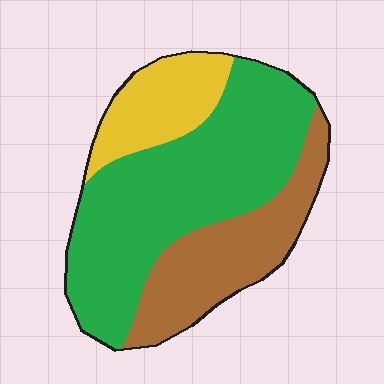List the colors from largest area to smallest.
From largest to smallest: green, brown, yellow.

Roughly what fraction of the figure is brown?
Brown takes up about one quarter (1/4) of the figure.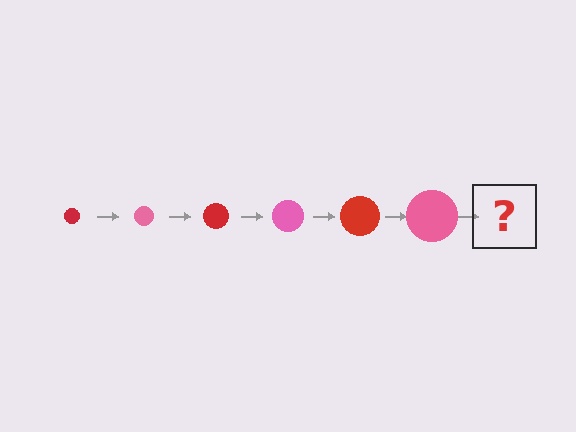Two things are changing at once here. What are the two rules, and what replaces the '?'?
The two rules are that the circle grows larger each step and the color cycles through red and pink. The '?' should be a red circle, larger than the previous one.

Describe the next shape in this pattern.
It should be a red circle, larger than the previous one.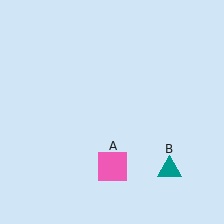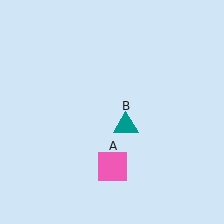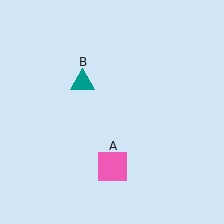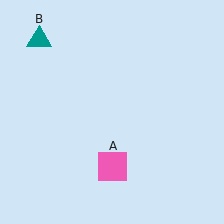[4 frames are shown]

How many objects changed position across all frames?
1 object changed position: teal triangle (object B).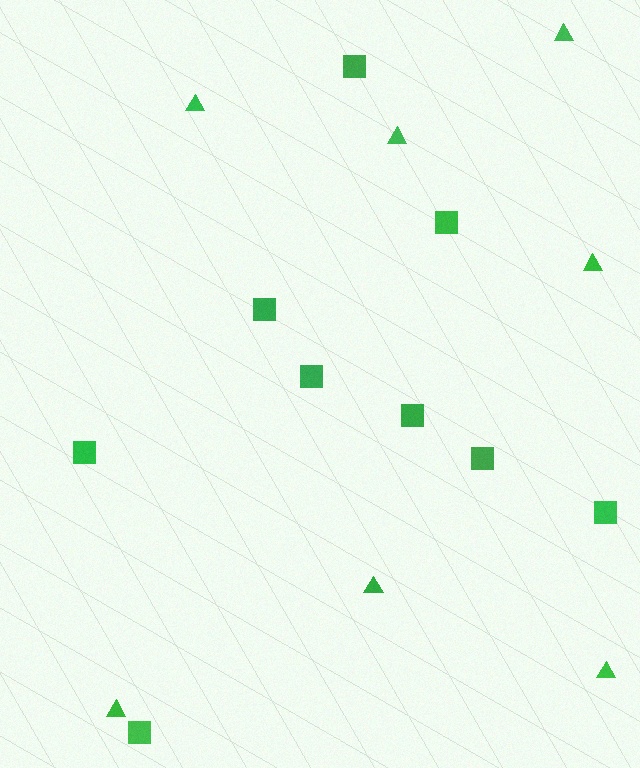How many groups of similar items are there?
There are 2 groups: one group of triangles (7) and one group of squares (9).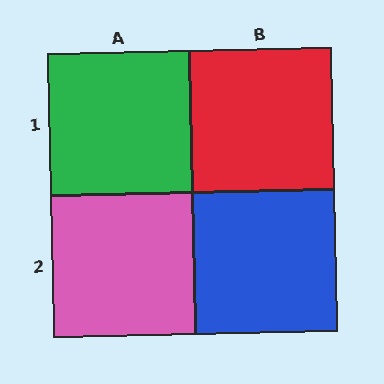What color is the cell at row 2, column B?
Blue.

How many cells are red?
1 cell is red.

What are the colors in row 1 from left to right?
Green, red.